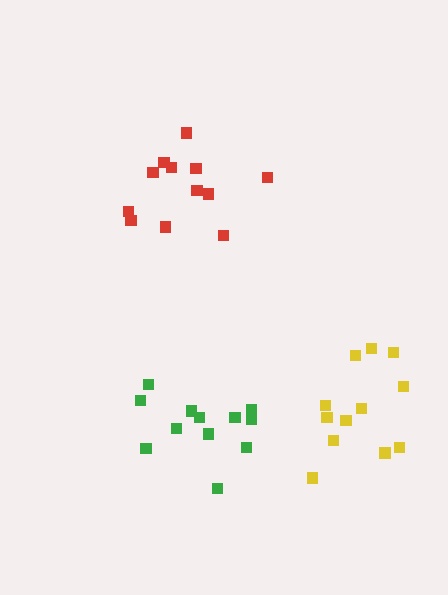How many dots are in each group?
Group 1: 12 dots, Group 2: 12 dots, Group 3: 12 dots (36 total).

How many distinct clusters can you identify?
There are 3 distinct clusters.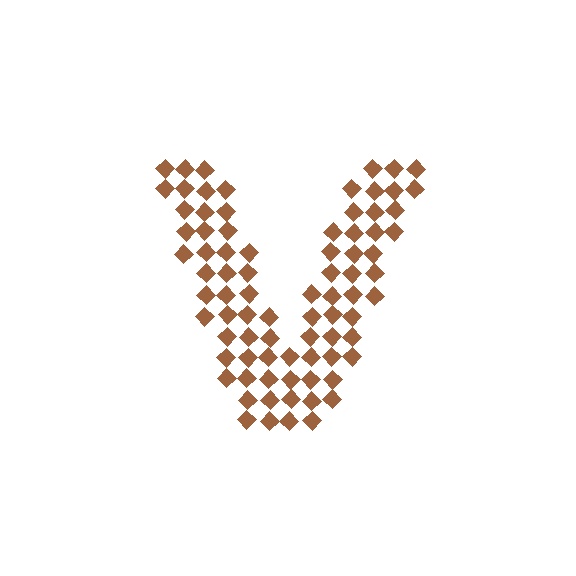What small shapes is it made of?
It is made of small diamonds.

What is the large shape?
The large shape is the letter V.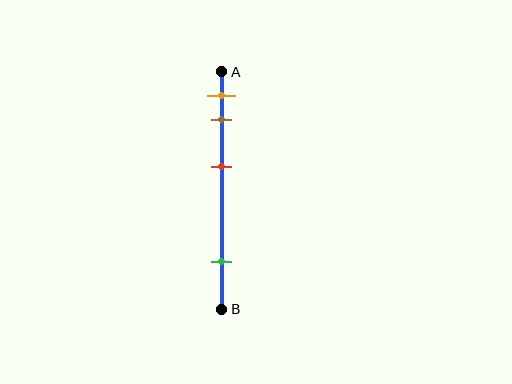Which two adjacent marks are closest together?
The orange and brown marks are the closest adjacent pair.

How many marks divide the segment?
There are 4 marks dividing the segment.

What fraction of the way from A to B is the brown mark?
The brown mark is approximately 20% (0.2) of the way from A to B.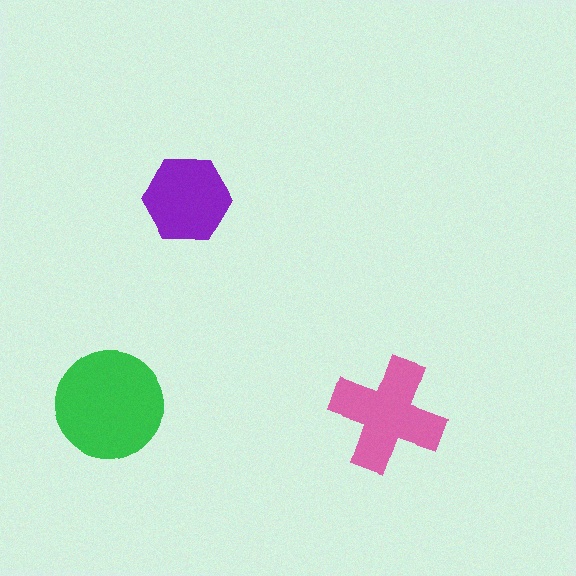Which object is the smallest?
The purple hexagon.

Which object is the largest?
The green circle.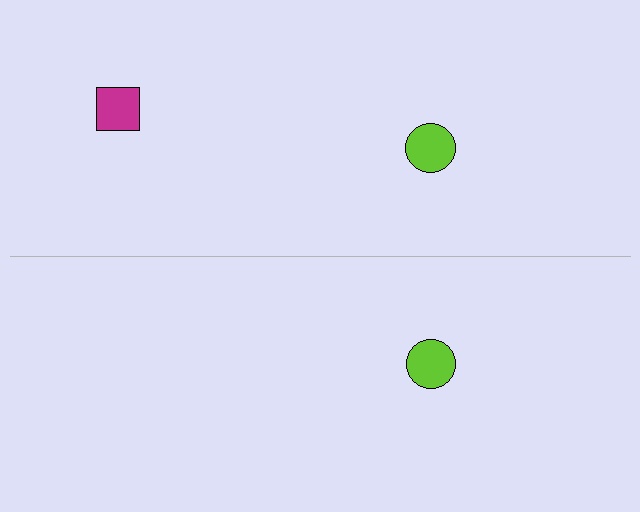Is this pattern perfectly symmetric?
No, the pattern is not perfectly symmetric. A magenta square is missing from the bottom side.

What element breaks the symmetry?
A magenta square is missing from the bottom side.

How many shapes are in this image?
There are 3 shapes in this image.